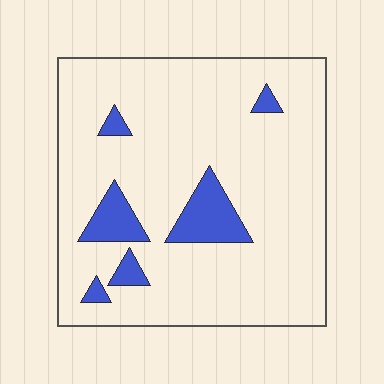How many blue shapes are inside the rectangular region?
6.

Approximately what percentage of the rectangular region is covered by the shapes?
Approximately 10%.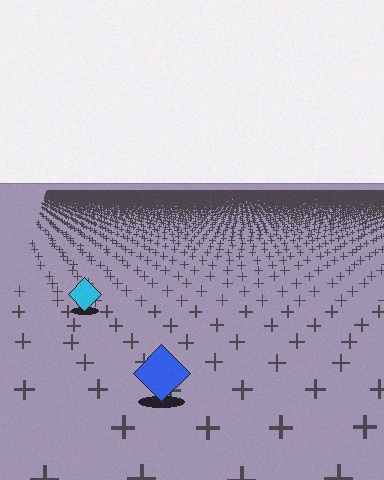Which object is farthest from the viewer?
The cyan diamond is farthest from the viewer. It appears smaller and the ground texture around it is denser.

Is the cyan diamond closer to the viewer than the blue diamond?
No. The blue diamond is closer — you can tell from the texture gradient: the ground texture is coarser near it.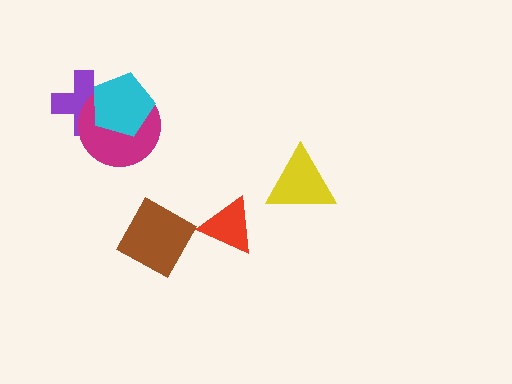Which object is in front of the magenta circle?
The cyan pentagon is in front of the magenta circle.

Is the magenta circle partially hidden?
Yes, it is partially covered by another shape.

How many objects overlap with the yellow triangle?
0 objects overlap with the yellow triangle.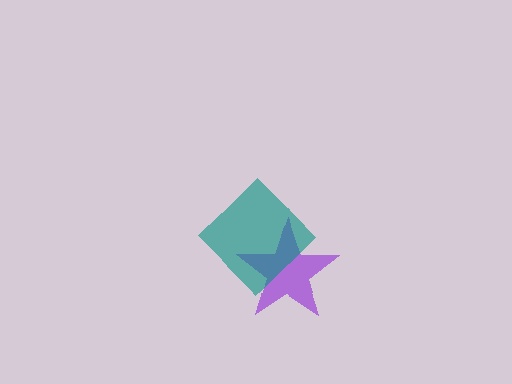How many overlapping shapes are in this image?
There are 2 overlapping shapes in the image.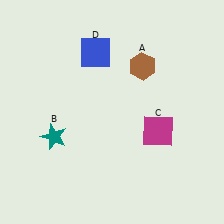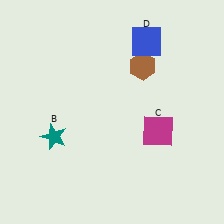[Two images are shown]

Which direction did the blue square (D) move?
The blue square (D) moved right.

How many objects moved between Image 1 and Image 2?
1 object moved between the two images.